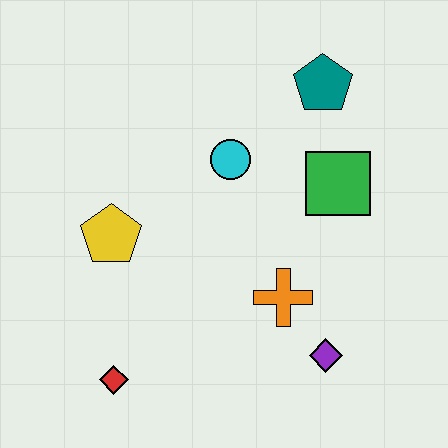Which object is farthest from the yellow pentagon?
The teal pentagon is farthest from the yellow pentagon.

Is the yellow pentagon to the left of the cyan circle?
Yes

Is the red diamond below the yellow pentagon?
Yes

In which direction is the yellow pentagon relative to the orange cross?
The yellow pentagon is to the left of the orange cross.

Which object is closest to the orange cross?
The purple diamond is closest to the orange cross.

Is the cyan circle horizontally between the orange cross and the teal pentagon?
No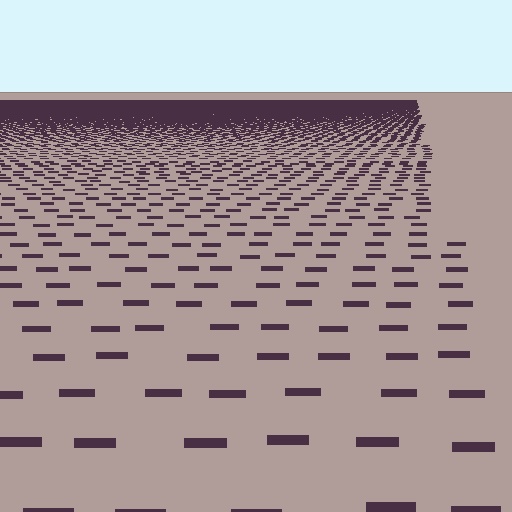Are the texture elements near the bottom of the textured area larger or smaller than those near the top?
Larger. Near the bottom, elements are closer to the viewer and appear at a bigger on-screen size.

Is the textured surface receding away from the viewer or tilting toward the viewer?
The surface is receding away from the viewer. Texture elements get smaller and denser toward the top.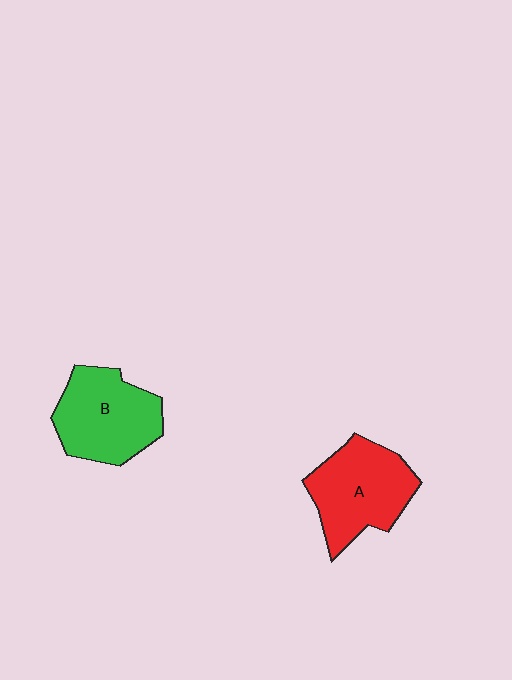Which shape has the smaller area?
Shape B (green).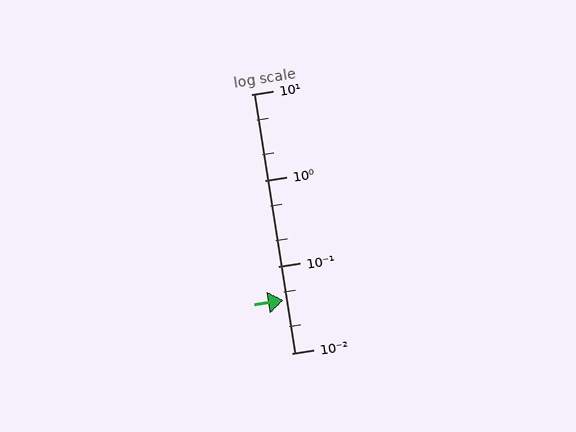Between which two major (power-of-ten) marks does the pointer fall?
The pointer is between 0.01 and 0.1.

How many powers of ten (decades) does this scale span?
The scale spans 3 decades, from 0.01 to 10.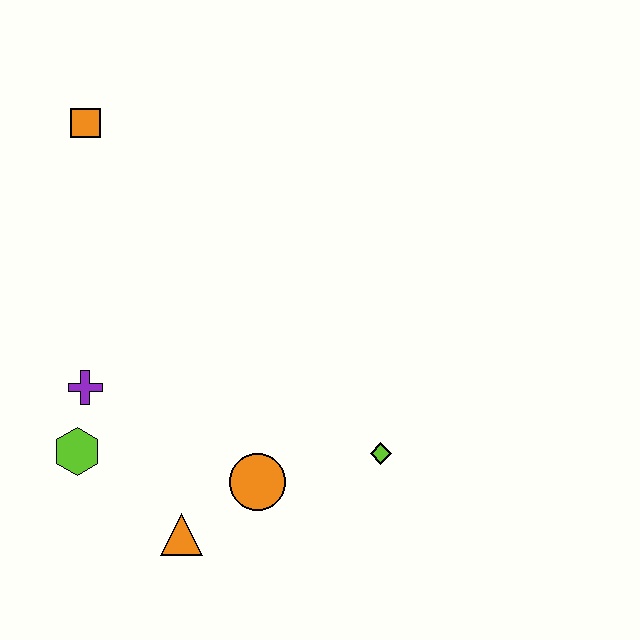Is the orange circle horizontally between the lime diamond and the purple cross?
Yes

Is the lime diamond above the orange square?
No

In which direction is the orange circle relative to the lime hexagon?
The orange circle is to the right of the lime hexagon.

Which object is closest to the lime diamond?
The orange circle is closest to the lime diamond.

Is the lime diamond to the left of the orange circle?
No